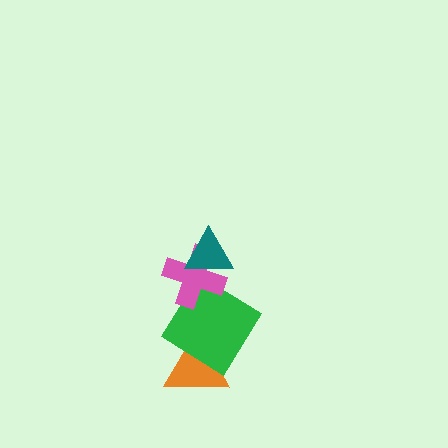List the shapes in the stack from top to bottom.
From top to bottom: the teal triangle, the pink cross, the green diamond, the orange triangle.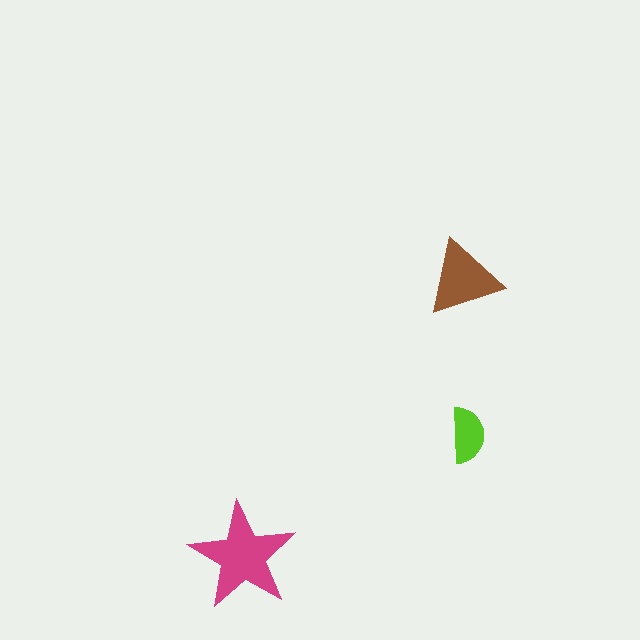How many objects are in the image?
There are 3 objects in the image.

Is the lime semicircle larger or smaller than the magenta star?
Smaller.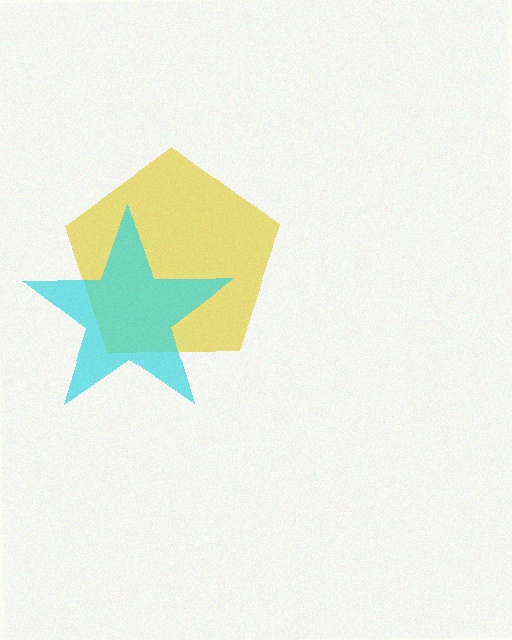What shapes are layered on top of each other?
The layered shapes are: a yellow pentagon, a cyan star.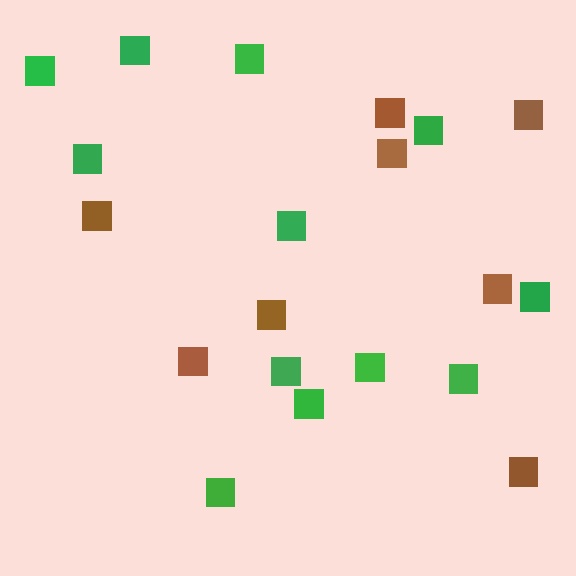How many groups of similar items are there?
There are 2 groups: one group of green squares (12) and one group of brown squares (8).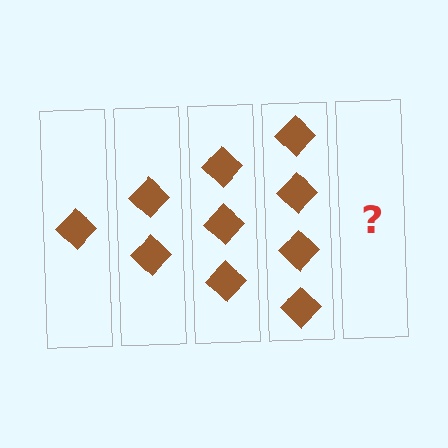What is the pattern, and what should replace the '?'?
The pattern is that each step adds one more diamond. The '?' should be 5 diamonds.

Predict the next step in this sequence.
The next step is 5 diamonds.